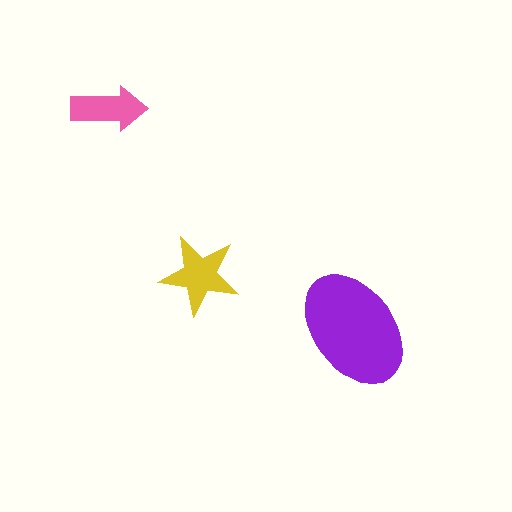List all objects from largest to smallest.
The purple ellipse, the yellow star, the pink arrow.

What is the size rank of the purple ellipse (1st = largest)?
1st.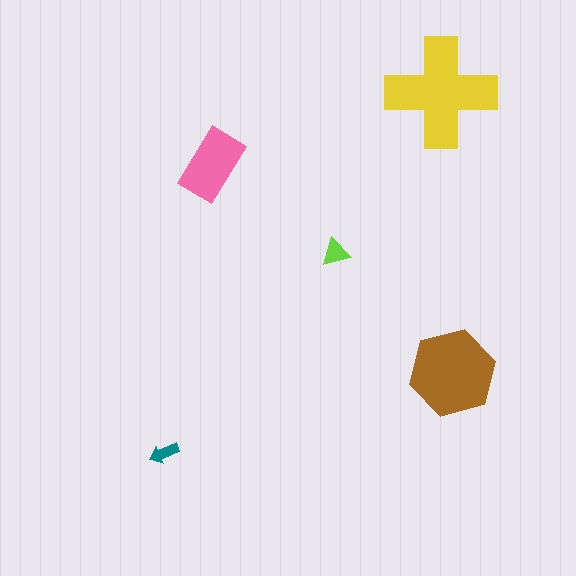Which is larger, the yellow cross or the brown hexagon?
The yellow cross.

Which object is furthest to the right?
The brown hexagon is rightmost.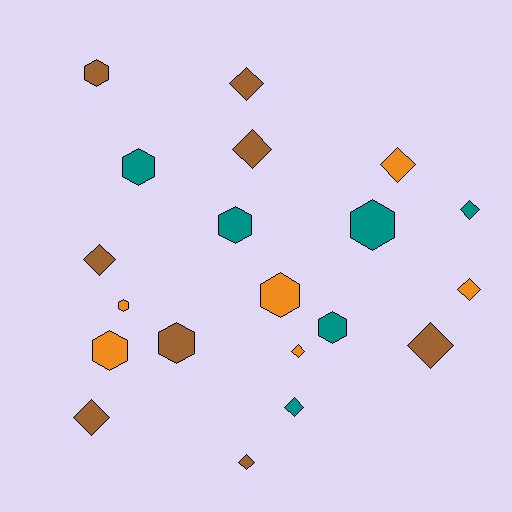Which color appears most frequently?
Brown, with 8 objects.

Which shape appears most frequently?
Diamond, with 11 objects.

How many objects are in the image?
There are 20 objects.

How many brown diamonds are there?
There are 6 brown diamonds.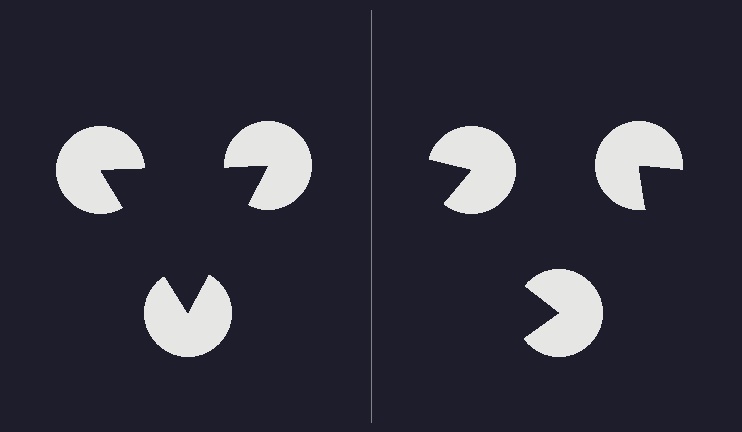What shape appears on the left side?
An illusory triangle.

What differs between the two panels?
The pac-man discs are positioned identically on both sides; only the wedge orientations differ. On the left they align to a triangle; on the right they are misaligned.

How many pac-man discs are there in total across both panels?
6 — 3 on each side.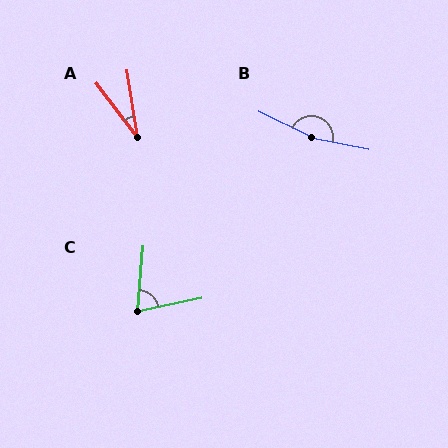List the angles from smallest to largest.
A (29°), C (73°), B (166°).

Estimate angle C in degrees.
Approximately 73 degrees.